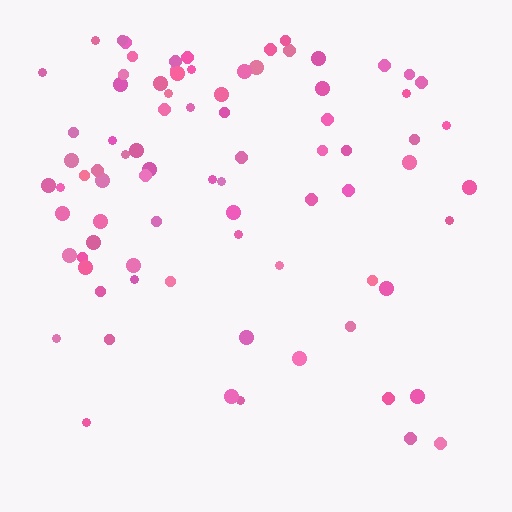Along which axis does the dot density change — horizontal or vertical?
Vertical.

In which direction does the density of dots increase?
From bottom to top, with the top side densest.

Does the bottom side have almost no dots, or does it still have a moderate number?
Still a moderate number, just noticeably fewer than the top.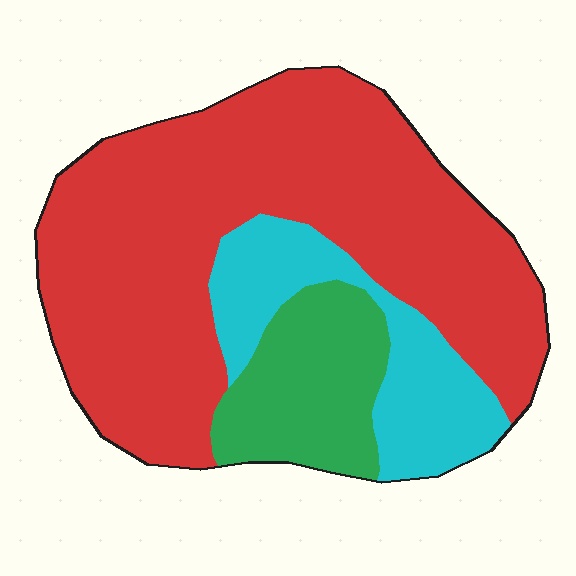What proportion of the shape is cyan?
Cyan takes up about one sixth (1/6) of the shape.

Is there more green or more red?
Red.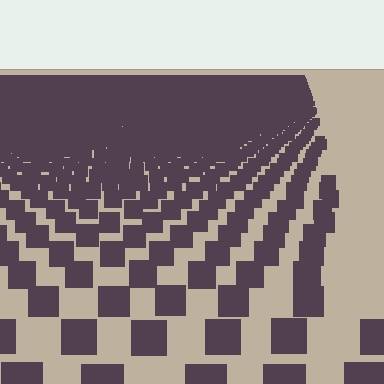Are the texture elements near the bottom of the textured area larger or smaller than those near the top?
Larger. Near the bottom, elements are closer to the viewer and appear at a bigger on-screen size.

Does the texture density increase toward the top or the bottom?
Density increases toward the top.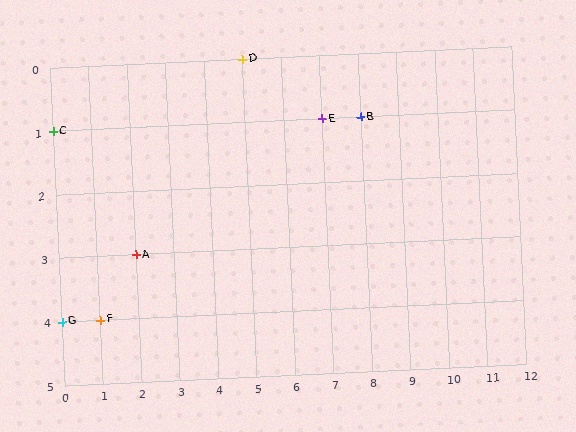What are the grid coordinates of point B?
Point B is at grid coordinates (8, 1).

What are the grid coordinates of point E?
Point E is at grid coordinates (7, 1).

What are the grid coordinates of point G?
Point G is at grid coordinates (0, 4).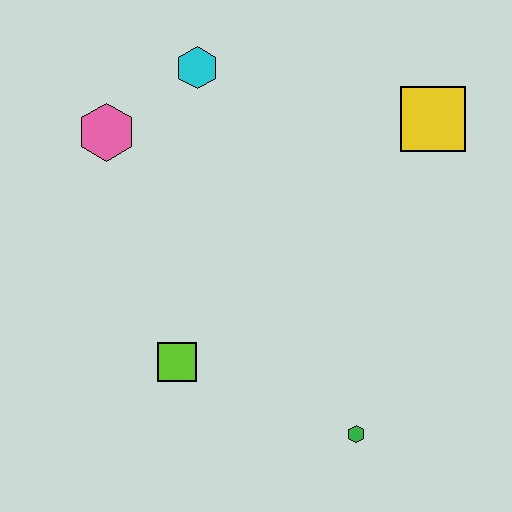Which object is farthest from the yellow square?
The lime square is farthest from the yellow square.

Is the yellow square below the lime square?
No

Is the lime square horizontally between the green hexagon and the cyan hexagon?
No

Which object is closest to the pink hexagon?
The cyan hexagon is closest to the pink hexagon.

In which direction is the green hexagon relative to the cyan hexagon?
The green hexagon is below the cyan hexagon.